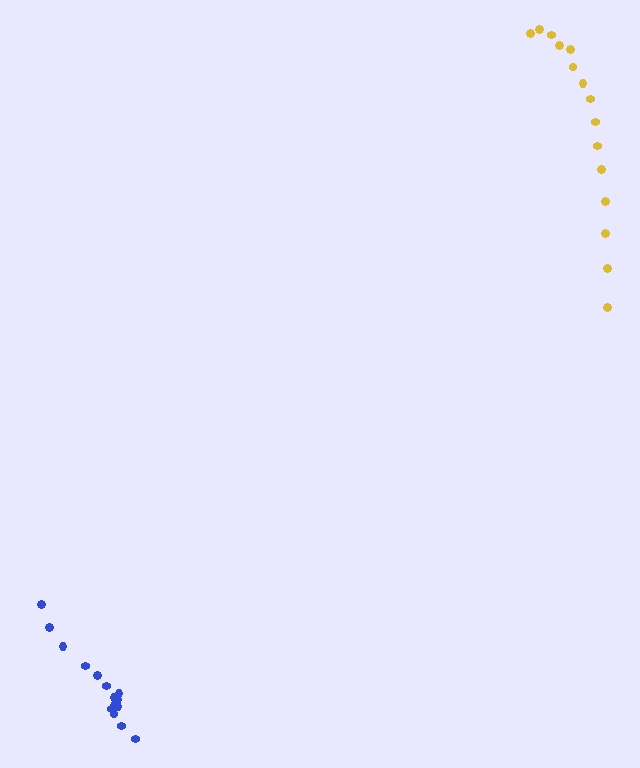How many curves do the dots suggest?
There are 2 distinct paths.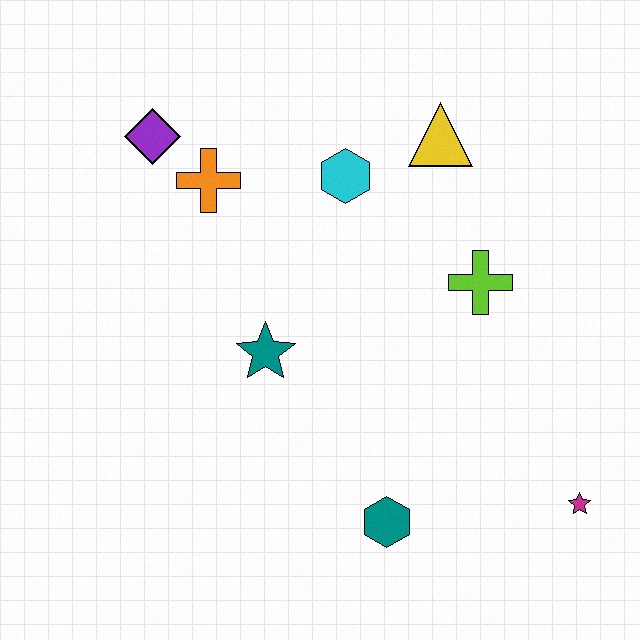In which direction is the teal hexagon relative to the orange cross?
The teal hexagon is below the orange cross.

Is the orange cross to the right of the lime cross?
No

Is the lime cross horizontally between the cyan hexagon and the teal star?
No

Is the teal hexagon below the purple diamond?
Yes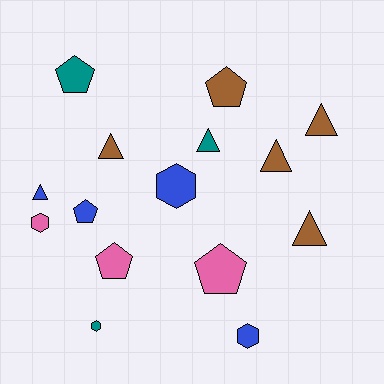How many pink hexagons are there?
There is 1 pink hexagon.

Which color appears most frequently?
Brown, with 5 objects.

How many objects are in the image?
There are 15 objects.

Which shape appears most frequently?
Triangle, with 6 objects.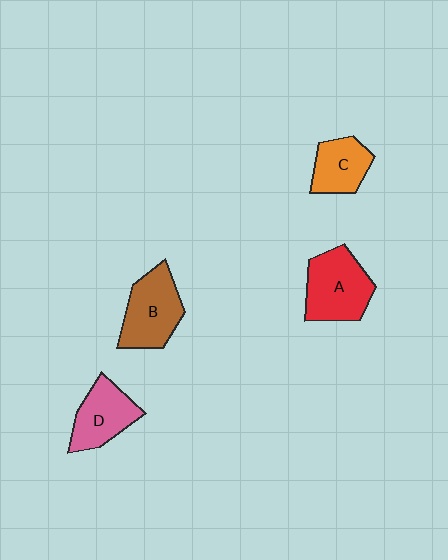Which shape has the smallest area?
Shape C (orange).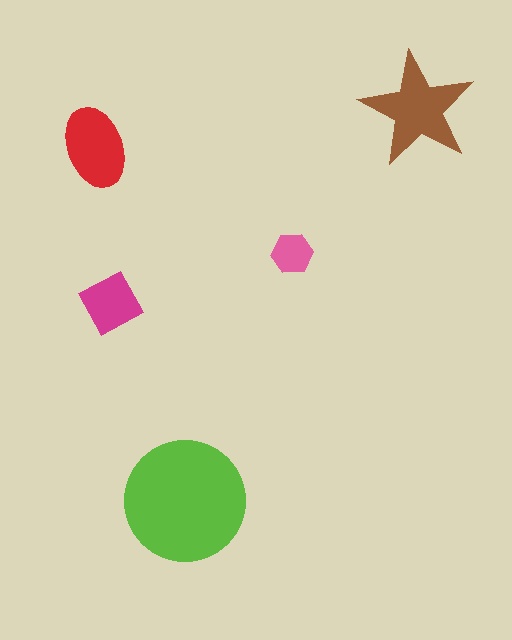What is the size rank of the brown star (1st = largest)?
2nd.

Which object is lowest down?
The lime circle is bottommost.